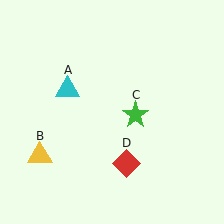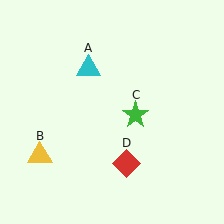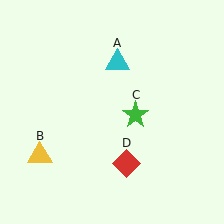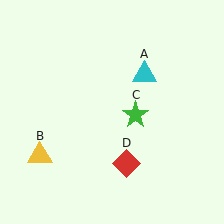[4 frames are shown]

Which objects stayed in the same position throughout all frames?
Yellow triangle (object B) and green star (object C) and red diamond (object D) remained stationary.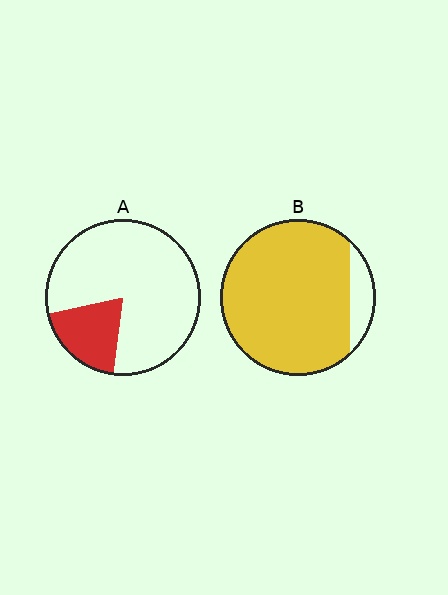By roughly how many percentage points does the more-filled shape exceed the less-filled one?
By roughly 70 percentage points (B over A).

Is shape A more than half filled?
No.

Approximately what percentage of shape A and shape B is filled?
A is approximately 20% and B is approximately 90%.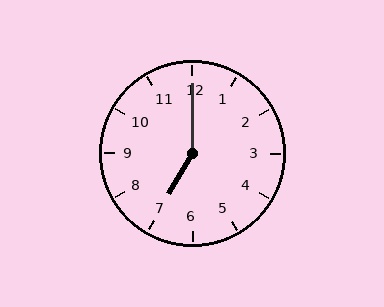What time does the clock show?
7:00.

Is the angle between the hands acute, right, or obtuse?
It is obtuse.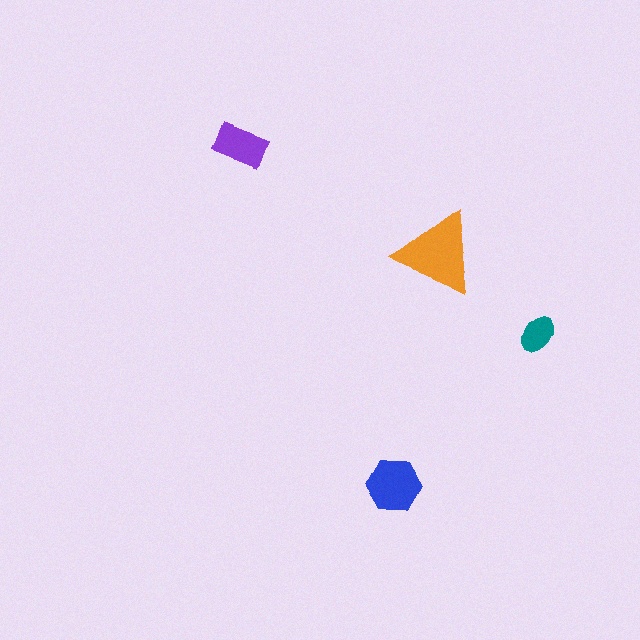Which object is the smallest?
The teal ellipse.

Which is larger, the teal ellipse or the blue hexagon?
The blue hexagon.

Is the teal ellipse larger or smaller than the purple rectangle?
Smaller.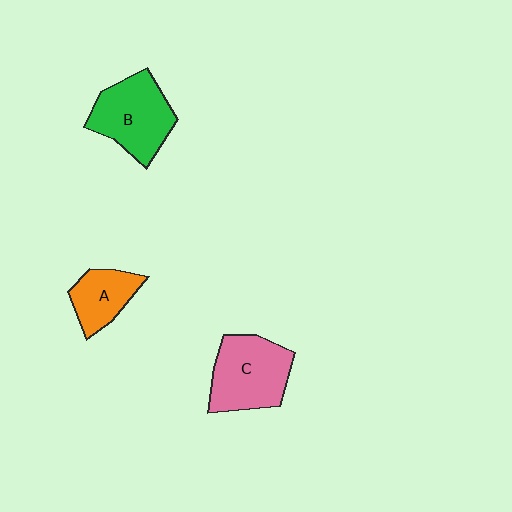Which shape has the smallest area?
Shape A (orange).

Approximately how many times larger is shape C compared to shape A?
Approximately 1.6 times.